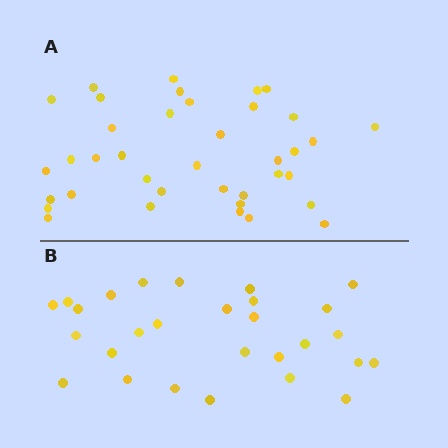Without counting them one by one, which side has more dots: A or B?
Region A (the top region) has more dots.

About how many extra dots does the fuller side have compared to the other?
Region A has roughly 10 or so more dots than region B.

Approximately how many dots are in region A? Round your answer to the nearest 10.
About 40 dots. (The exact count is 38, which rounds to 40.)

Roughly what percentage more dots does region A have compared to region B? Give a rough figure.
About 35% more.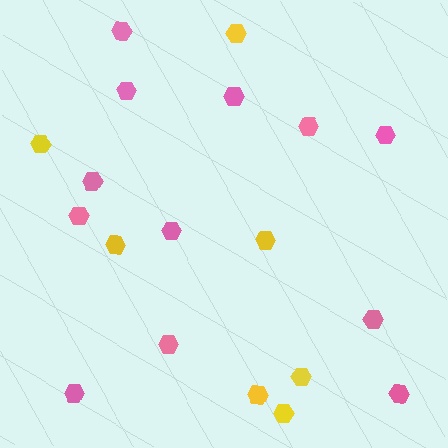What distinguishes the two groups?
There are 2 groups: one group of pink hexagons (12) and one group of yellow hexagons (7).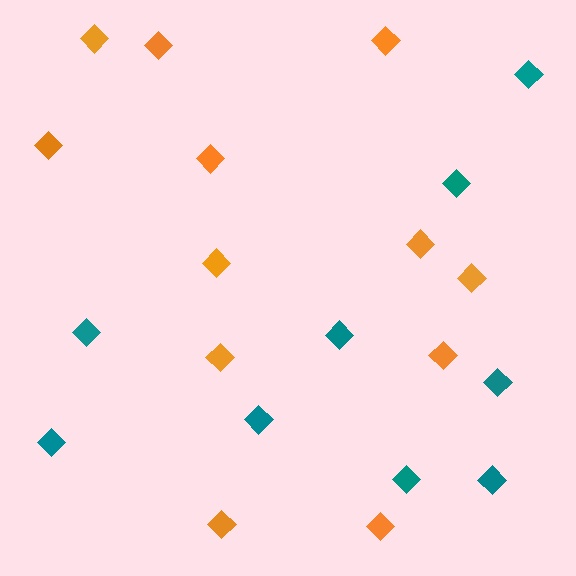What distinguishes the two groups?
There are 2 groups: one group of teal diamonds (9) and one group of orange diamonds (12).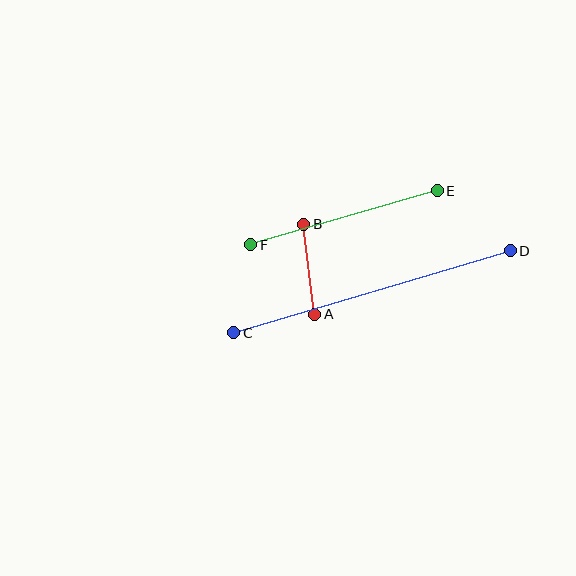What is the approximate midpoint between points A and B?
The midpoint is at approximately (309, 269) pixels.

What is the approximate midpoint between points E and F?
The midpoint is at approximately (344, 218) pixels.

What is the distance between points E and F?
The distance is approximately 194 pixels.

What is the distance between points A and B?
The distance is approximately 91 pixels.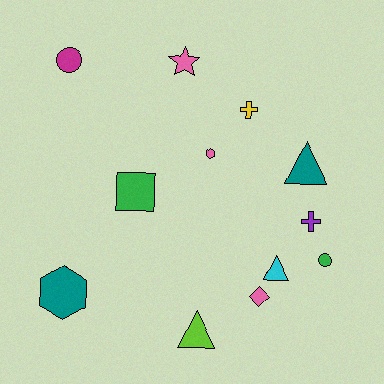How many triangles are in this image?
There are 3 triangles.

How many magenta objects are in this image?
There is 1 magenta object.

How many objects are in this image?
There are 12 objects.